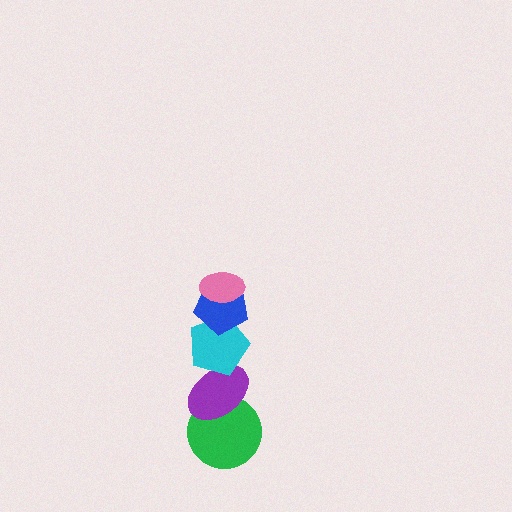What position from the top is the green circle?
The green circle is 5th from the top.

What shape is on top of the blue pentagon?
The pink ellipse is on top of the blue pentagon.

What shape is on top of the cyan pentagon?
The blue pentagon is on top of the cyan pentagon.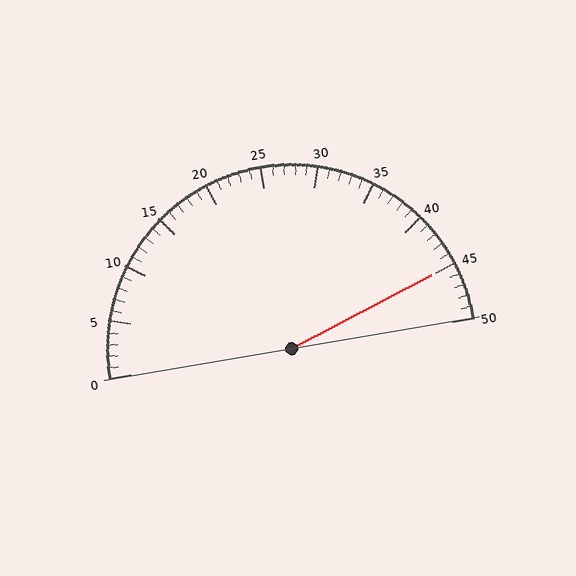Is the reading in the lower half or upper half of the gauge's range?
The reading is in the upper half of the range (0 to 50).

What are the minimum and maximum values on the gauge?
The gauge ranges from 0 to 50.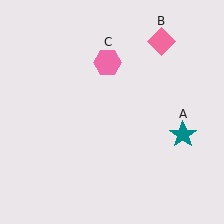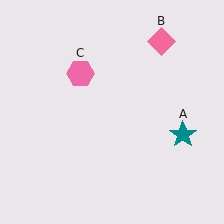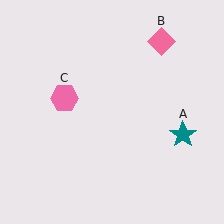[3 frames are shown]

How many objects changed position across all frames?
1 object changed position: pink hexagon (object C).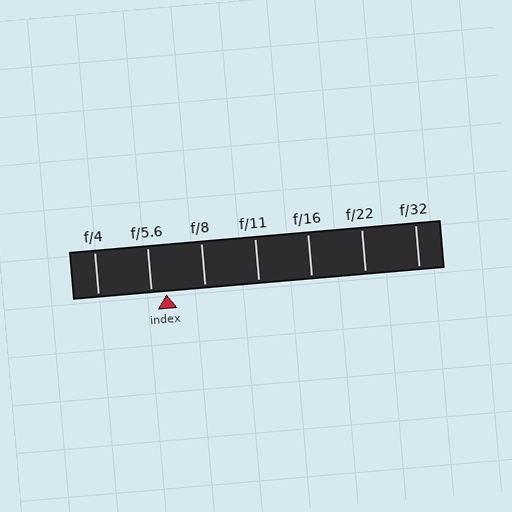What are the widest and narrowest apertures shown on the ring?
The widest aperture shown is f/4 and the narrowest is f/32.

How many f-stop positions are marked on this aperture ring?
There are 7 f-stop positions marked.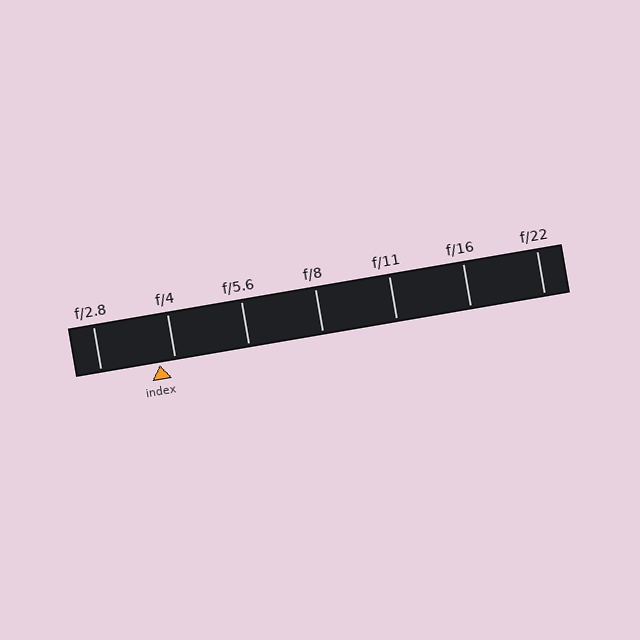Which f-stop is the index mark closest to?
The index mark is closest to f/4.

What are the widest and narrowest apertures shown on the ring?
The widest aperture shown is f/2.8 and the narrowest is f/22.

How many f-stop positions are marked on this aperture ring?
There are 7 f-stop positions marked.